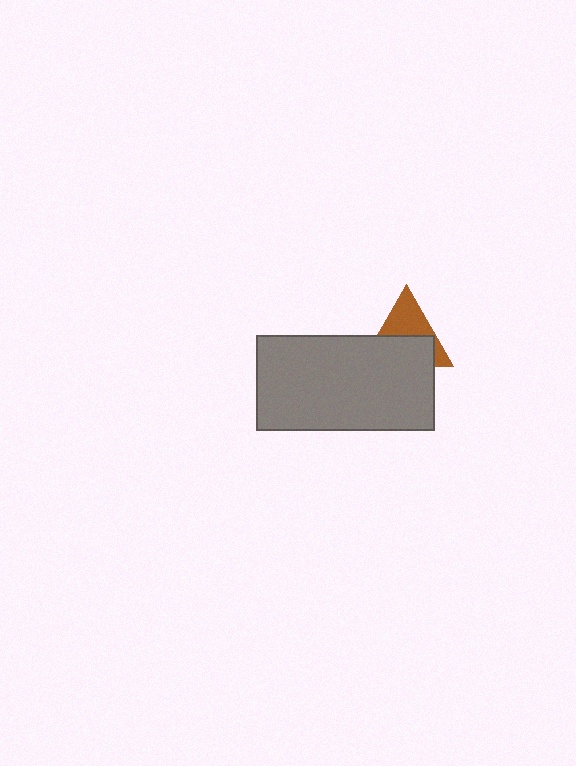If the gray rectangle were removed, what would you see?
You would see the complete brown triangle.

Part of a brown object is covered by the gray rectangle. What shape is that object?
It is a triangle.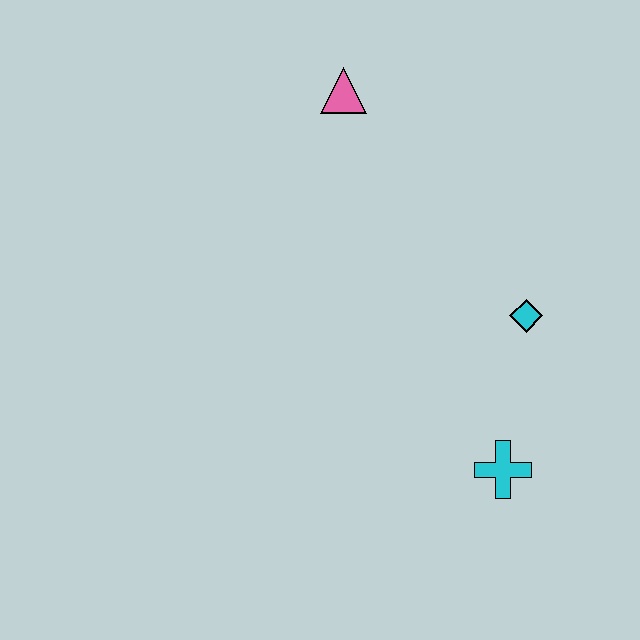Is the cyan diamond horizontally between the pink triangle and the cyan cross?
No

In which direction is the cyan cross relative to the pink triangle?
The cyan cross is below the pink triangle.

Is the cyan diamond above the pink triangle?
No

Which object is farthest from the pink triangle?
The cyan cross is farthest from the pink triangle.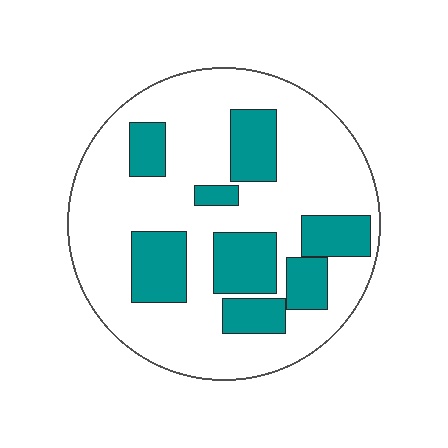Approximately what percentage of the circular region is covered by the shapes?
Approximately 30%.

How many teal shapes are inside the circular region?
8.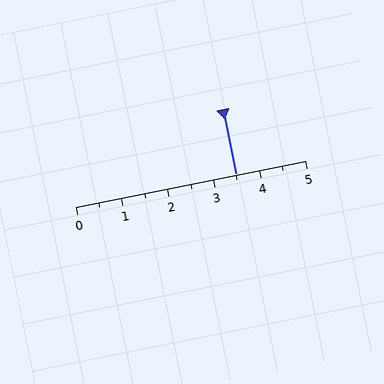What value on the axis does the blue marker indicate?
The marker indicates approximately 3.5.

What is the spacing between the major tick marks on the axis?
The major ticks are spaced 1 apart.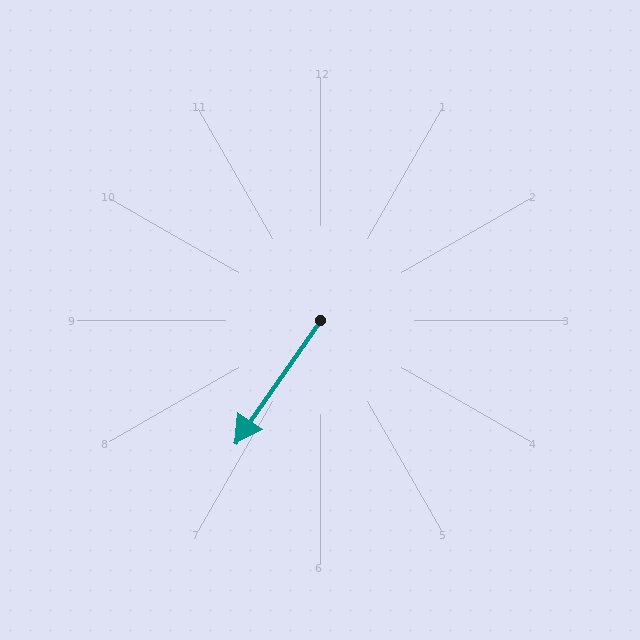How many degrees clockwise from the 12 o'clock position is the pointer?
Approximately 215 degrees.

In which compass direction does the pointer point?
Southwest.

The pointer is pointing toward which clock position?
Roughly 7 o'clock.